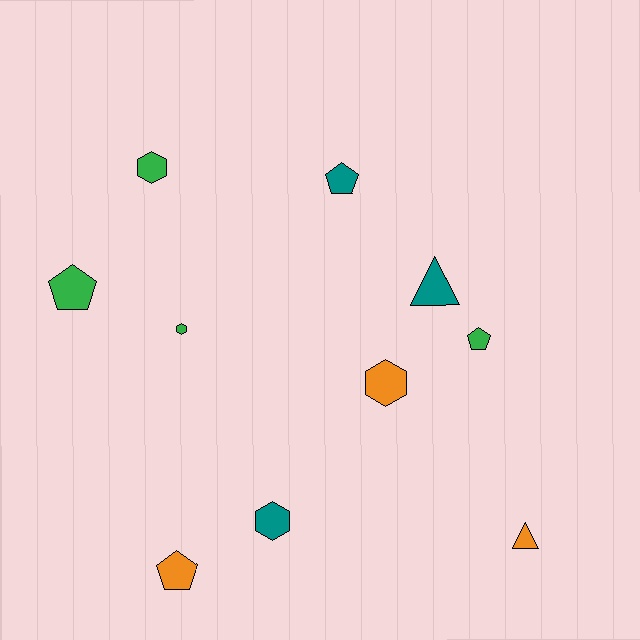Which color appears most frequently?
Green, with 4 objects.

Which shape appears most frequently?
Hexagon, with 4 objects.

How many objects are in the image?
There are 10 objects.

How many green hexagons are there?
There are 2 green hexagons.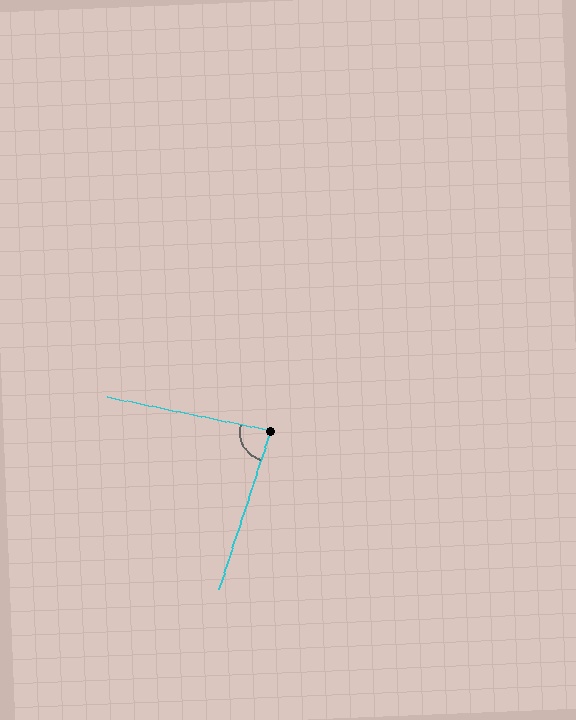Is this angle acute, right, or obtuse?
It is acute.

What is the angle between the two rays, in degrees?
Approximately 83 degrees.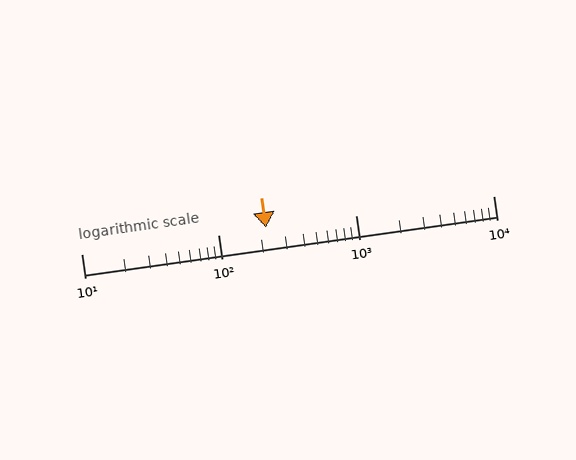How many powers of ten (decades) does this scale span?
The scale spans 3 decades, from 10 to 10000.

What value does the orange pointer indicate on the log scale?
The pointer indicates approximately 220.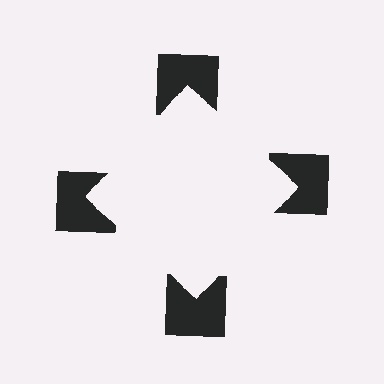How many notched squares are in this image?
There are 4 — one at each vertex of the illusory square.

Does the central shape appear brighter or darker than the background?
It typically appears slightly brighter than the background, even though no actual brightness change is drawn.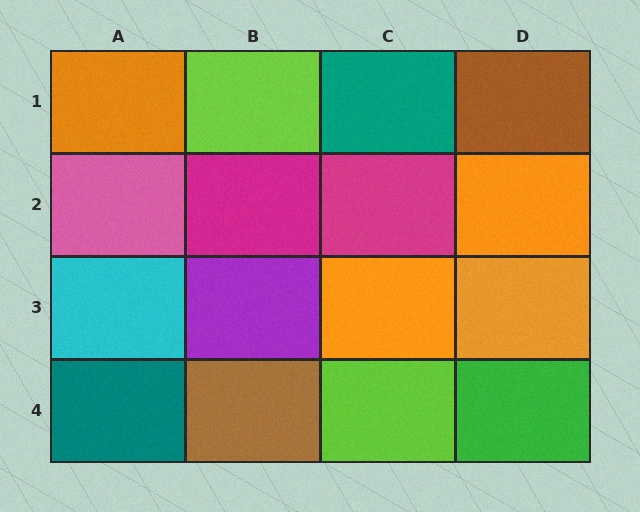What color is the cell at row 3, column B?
Purple.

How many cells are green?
1 cell is green.